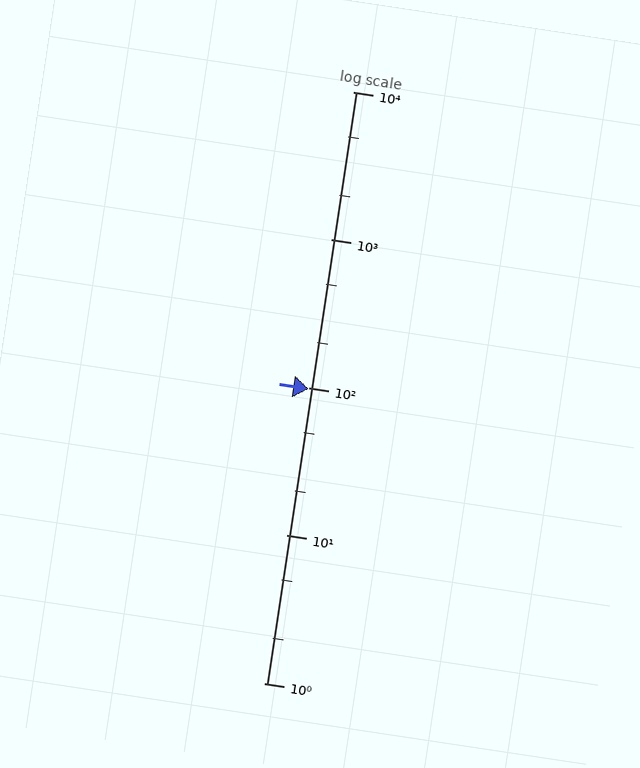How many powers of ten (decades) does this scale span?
The scale spans 4 decades, from 1 to 10000.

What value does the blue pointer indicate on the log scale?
The pointer indicates approximately 97.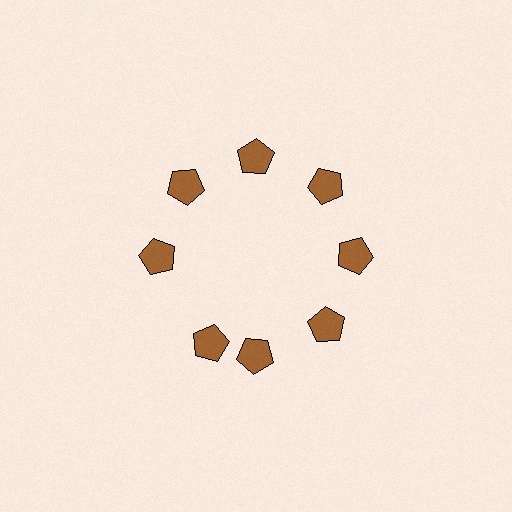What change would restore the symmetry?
The symmetry would be restored by rotating it back into even spacing with its neighbors so that all 8 pentagons sit at equal angles and equal distance from the center.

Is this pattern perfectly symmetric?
No. The 8 brown pentagons are arranged in a ring, but one element near the 8 o'clock position is rotated out of alignment along the ring, breaking the 8-fold rotational symmetry.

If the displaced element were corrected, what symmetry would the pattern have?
It would have 8-fold rotational symmetry — the pattern would map onto itself every 45 degrees.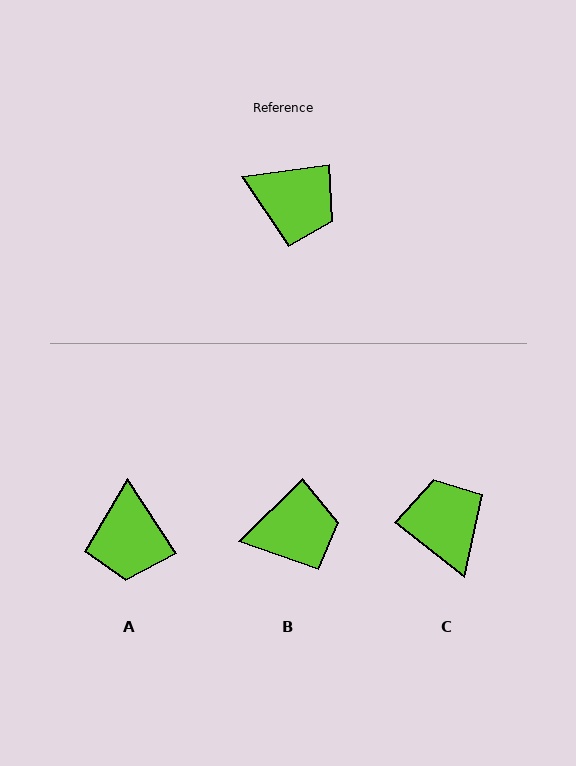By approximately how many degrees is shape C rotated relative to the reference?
Approximately 134 degrees counter-clockwise.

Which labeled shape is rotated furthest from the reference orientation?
C, about 134 degrees away.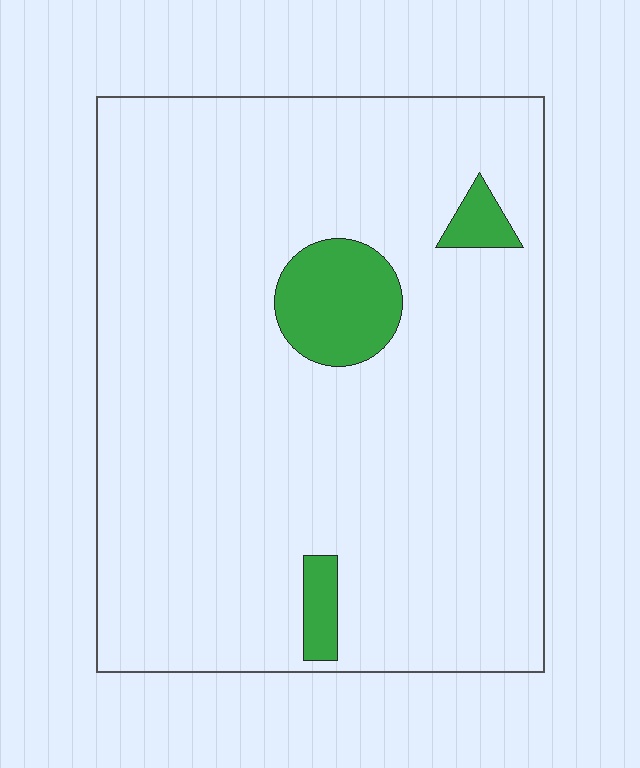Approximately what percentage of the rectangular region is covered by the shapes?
Approximately 10%.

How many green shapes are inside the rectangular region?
3.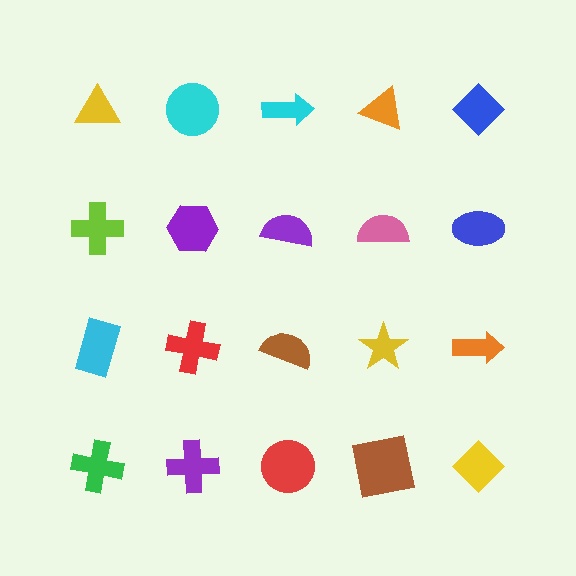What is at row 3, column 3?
A brown semicircle.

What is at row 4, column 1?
A green cross.